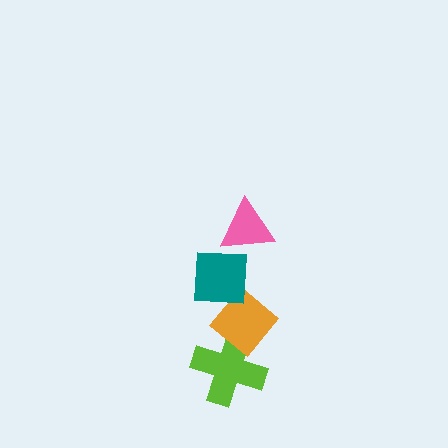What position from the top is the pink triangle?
The pink triangle is 1st from the top.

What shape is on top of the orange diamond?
The teal square is on top of the orange diamond.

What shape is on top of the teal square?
The pink triangle is on top of the teal square.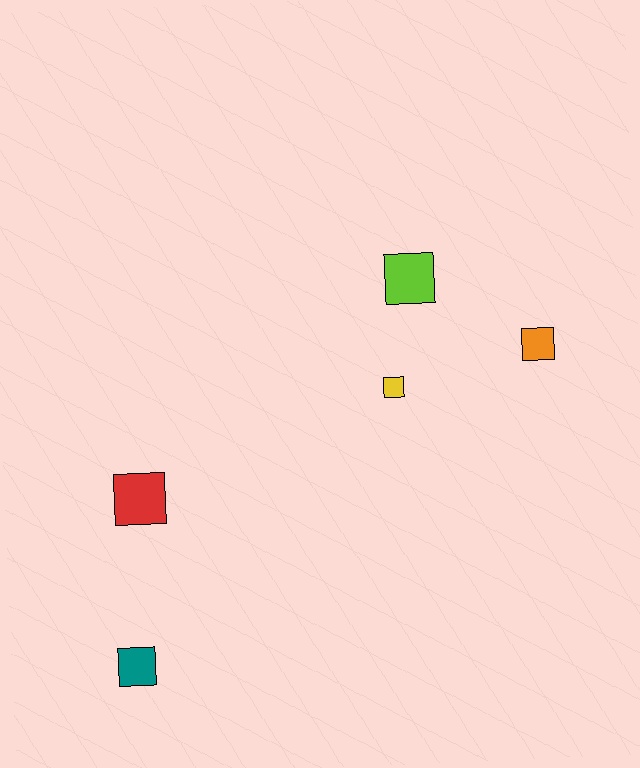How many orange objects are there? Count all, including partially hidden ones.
There is 1 orange object.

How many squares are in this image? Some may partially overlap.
There are 5 squares.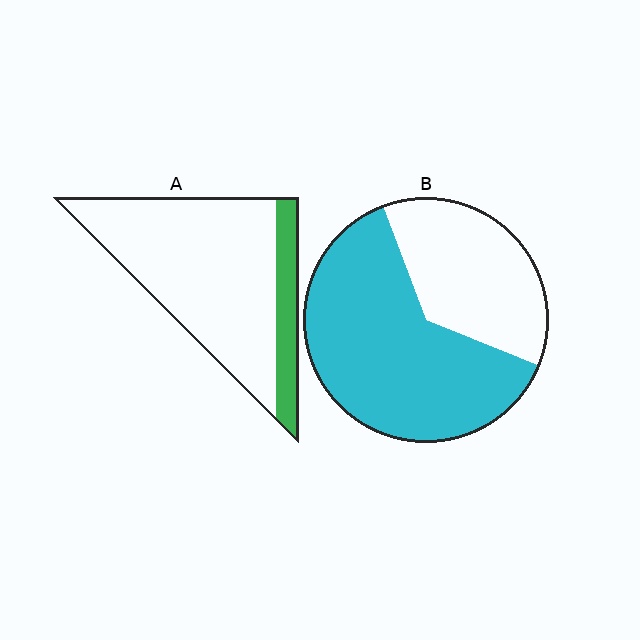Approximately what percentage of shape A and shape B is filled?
A is approximately 20% and B is approximately 65%.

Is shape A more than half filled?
No.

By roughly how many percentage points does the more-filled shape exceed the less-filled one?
By roughly 45 percentage points (B over A).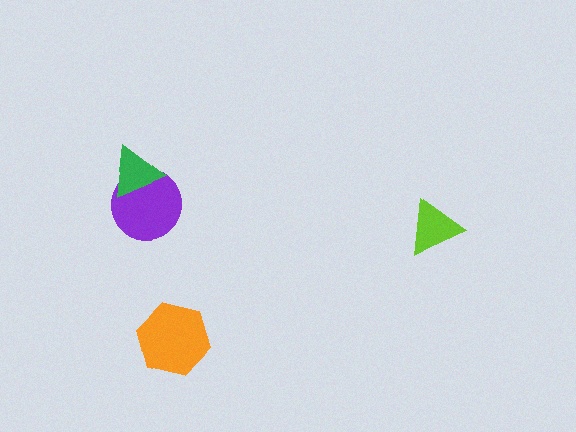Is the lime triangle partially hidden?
No, no other shape covers it.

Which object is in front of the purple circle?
The green triangle is in front of the purple circle.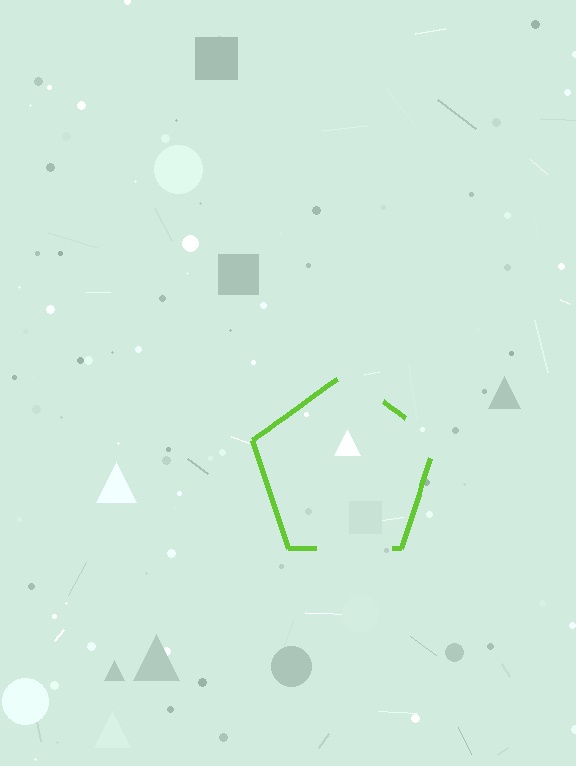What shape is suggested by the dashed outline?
The dashed outline suggests a pentagon.